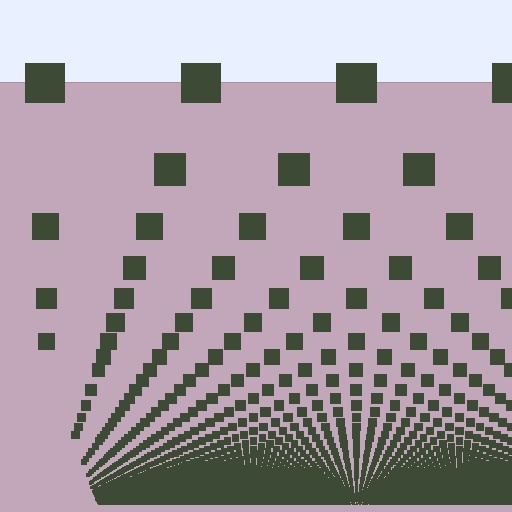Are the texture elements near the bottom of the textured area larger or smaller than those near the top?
Smaller. The gradient is inverted — elements near the bottom are smaller and denser.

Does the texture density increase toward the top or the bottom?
Density increases toward the bottom.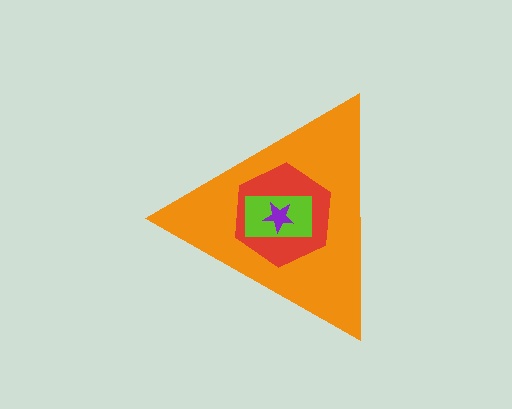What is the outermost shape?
The orange triangle.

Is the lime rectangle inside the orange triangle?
Yes.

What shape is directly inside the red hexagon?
The lime rectangle.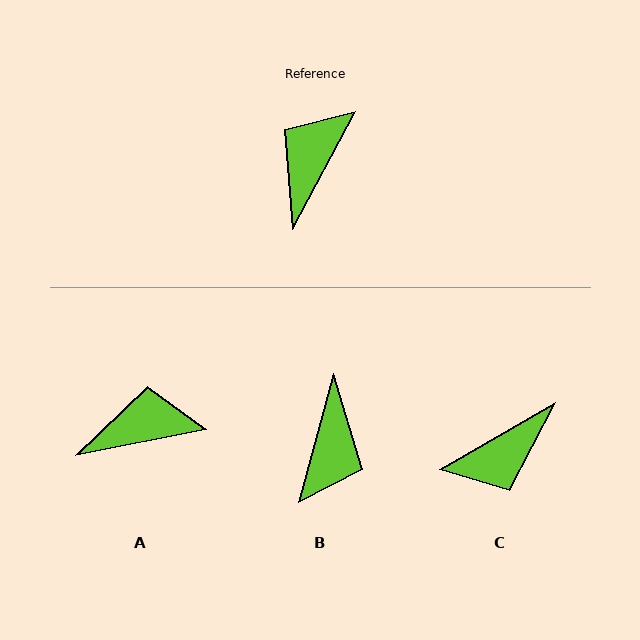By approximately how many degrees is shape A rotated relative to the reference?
Approximately 50 degrees clockwise.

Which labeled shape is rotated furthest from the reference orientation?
B, about 167 degrees away.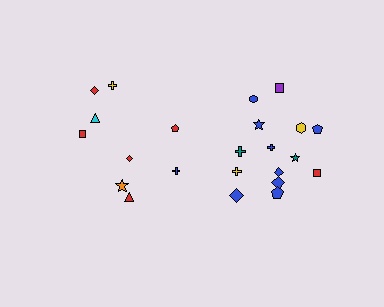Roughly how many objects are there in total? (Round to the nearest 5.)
Roughly 25 objects in total.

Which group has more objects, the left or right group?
The right group.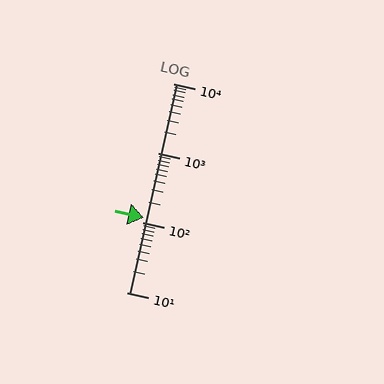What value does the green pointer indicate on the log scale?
The pointer indicates approximately 120.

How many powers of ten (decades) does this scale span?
The scale spans 3 decades, from 10 to 10000.